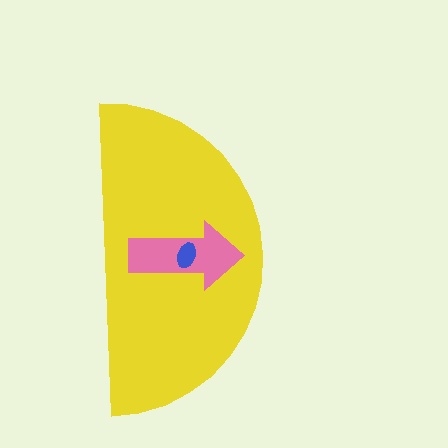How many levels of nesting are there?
3.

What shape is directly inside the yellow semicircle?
The pink arrow.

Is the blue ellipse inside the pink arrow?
Yes.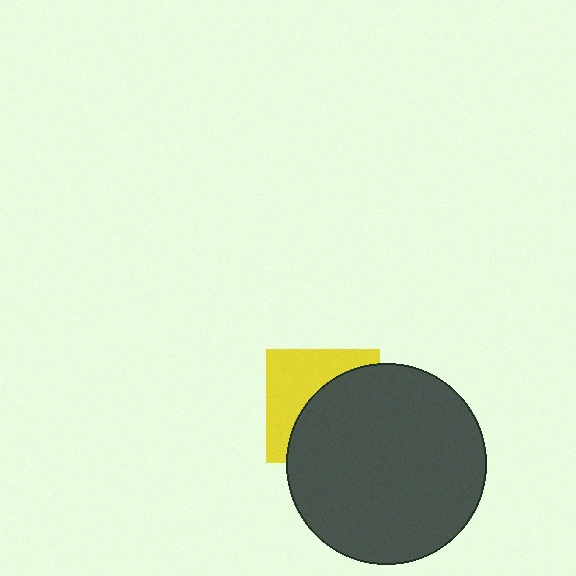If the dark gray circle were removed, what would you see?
You would see the complete yellow square.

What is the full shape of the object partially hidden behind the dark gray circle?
The partially hidden object is a yellow square.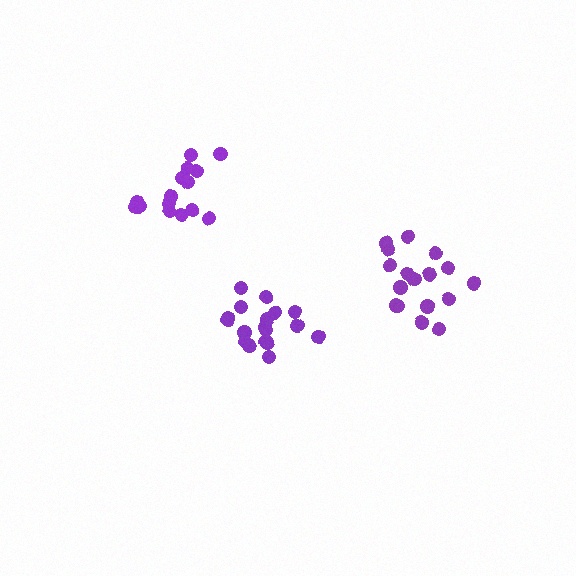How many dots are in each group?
Group 1: 15 dots, Group 2: 18 dots, Group 3: 17 dots (50 total).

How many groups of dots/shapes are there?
There are 3 groups.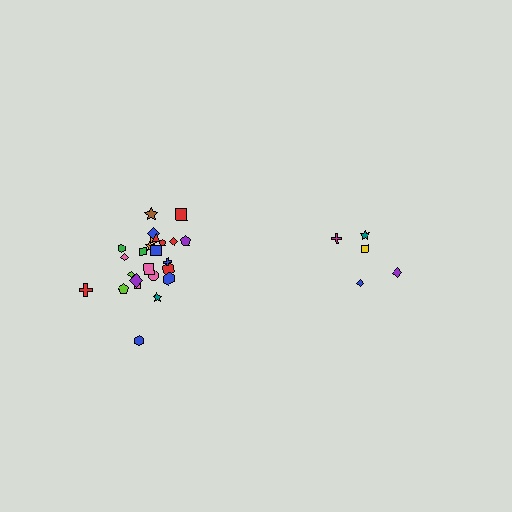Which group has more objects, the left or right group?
The left group.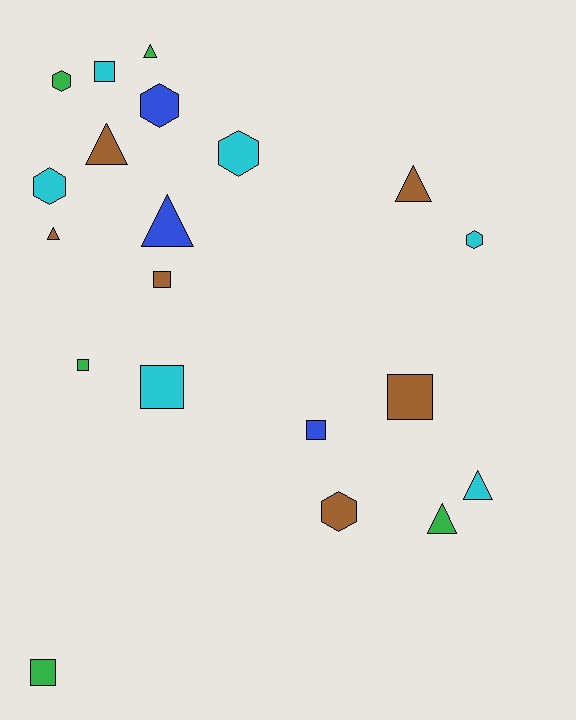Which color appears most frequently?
Brown, with 6 objects.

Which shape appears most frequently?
Square, with 7 objects.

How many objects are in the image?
There are 20 objects.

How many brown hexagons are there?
There is 1 brown hexagon.